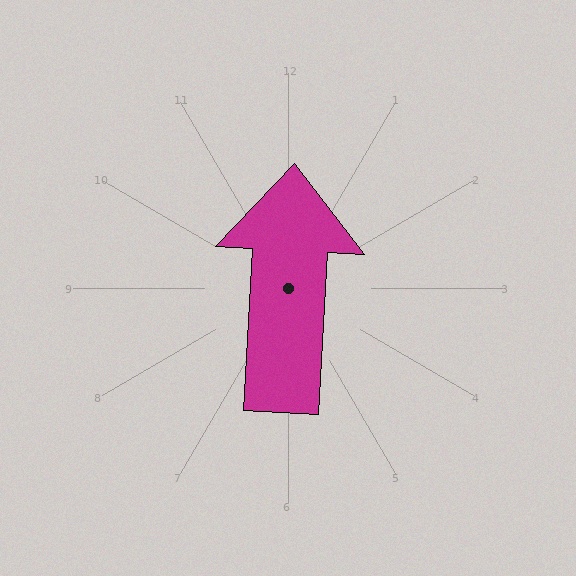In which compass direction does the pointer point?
North.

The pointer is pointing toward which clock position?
Roughly 12 o'clock.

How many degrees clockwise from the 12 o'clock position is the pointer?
Approximately 3 degrees.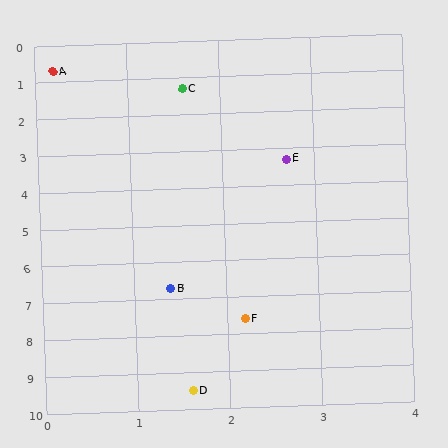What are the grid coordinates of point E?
Point E is at approximately (2.7, 3.3).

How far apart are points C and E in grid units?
Points C and E are about 2.3 grid units apart.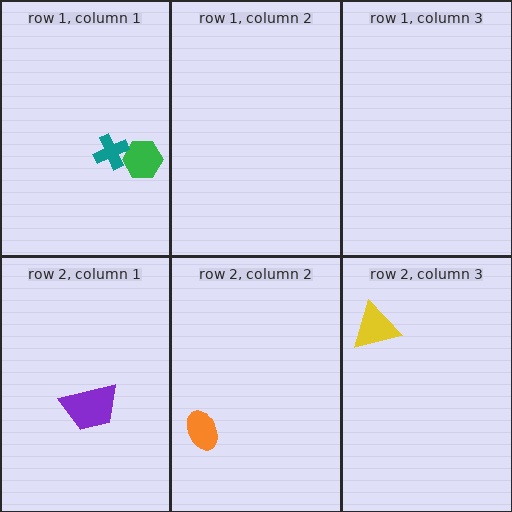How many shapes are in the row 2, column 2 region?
1.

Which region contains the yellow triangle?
The row 2, column 3 region.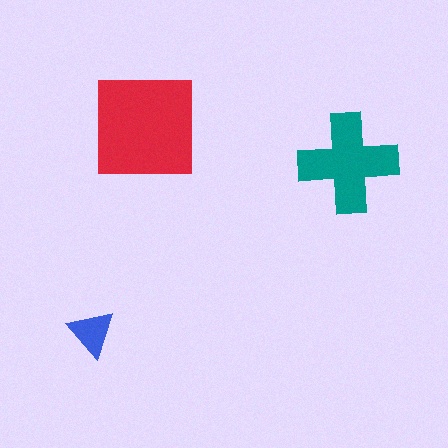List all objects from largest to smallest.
The red square, the teal cross, the blue triangle.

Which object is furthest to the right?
The teal cross is rightmost.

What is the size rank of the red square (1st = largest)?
1st.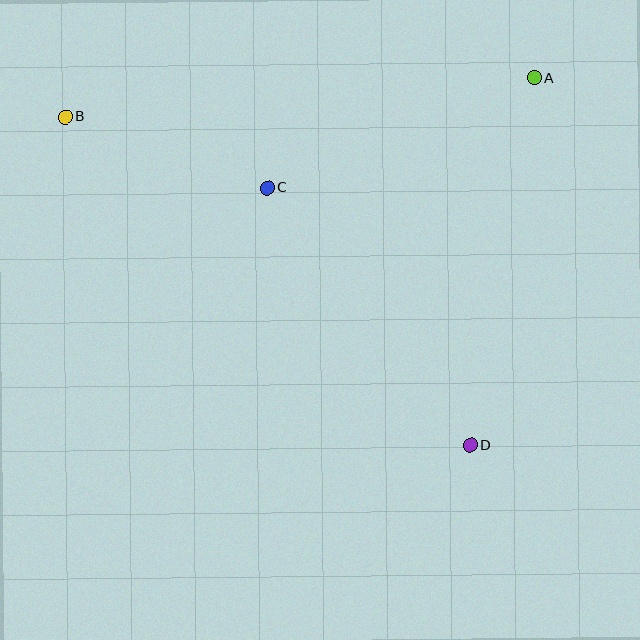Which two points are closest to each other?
Points B and C are closest to each other.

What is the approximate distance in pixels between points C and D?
The distance between C and D is approximately 328 pixels.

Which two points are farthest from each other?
Points B and D are farthest from each other.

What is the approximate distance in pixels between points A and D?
The distance between A and D is approximately 373 pixels.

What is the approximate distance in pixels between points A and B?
The distance between A and B is approximately 471 pixels.